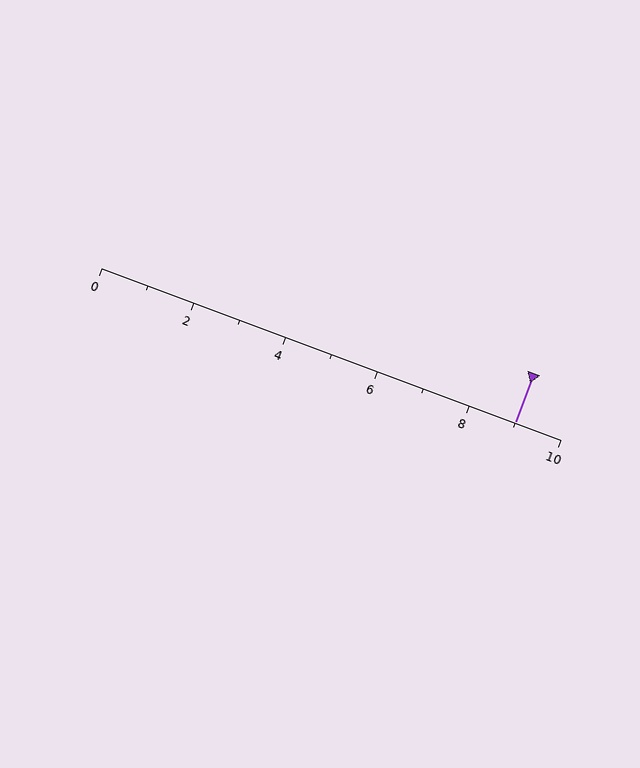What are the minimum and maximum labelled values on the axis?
The axis runs from 0 to 10.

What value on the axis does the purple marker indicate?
The marker indicates approximately 9.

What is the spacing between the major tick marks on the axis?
The major ticks are spaced 2 apart.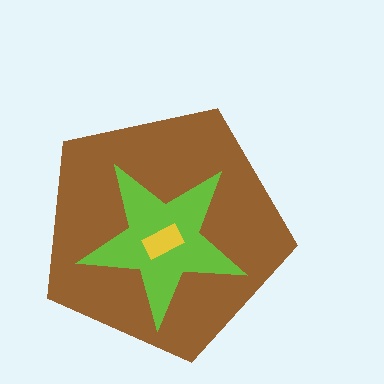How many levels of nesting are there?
3.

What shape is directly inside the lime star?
The yellow rectangle.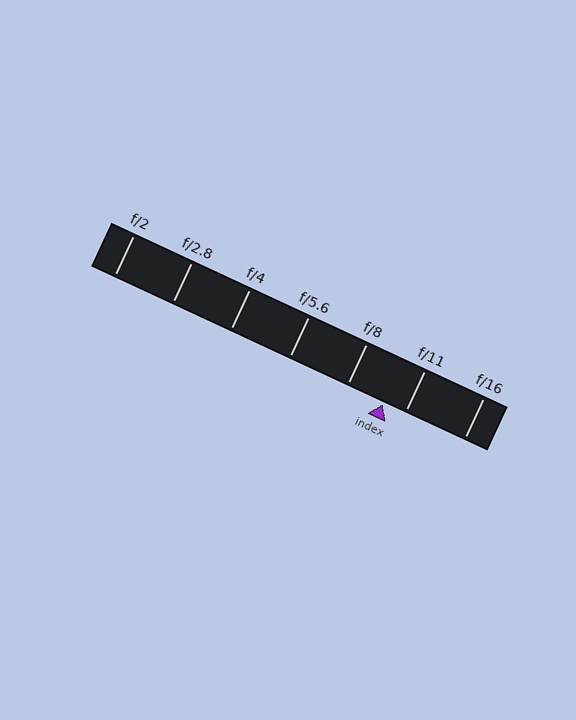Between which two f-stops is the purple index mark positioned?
The index mark is between f/8 and f/11.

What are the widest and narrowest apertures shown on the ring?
The widest aperture shown is f/2 and the narrowest is f/16.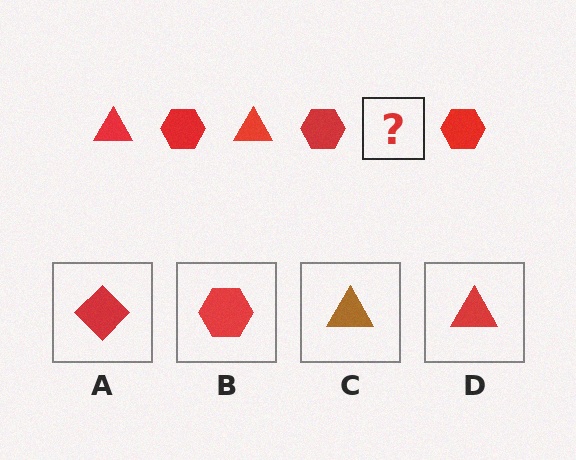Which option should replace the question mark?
Option D.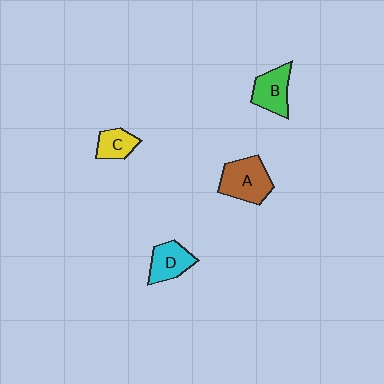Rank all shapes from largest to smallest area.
From largest to smallest: A (brown), B (green), D (cyan), C (yellow).